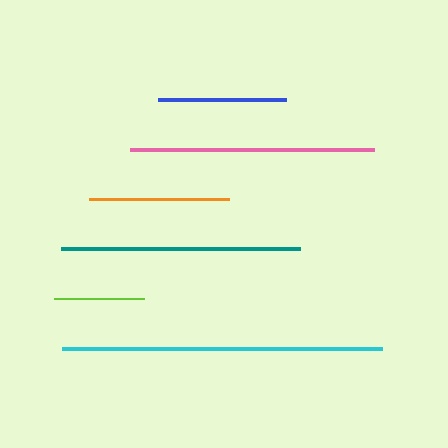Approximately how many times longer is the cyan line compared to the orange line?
The cyan line is approximately 2.3 times the length of the orange line.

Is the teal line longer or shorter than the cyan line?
The cyan line is longer than the teal line.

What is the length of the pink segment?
The pink segment is approximately 244 pixels long.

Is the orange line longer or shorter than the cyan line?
The cyan line is longer than the orange line.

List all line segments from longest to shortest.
From longest to shortest: cyan, pink, teal, orange, blue, lime.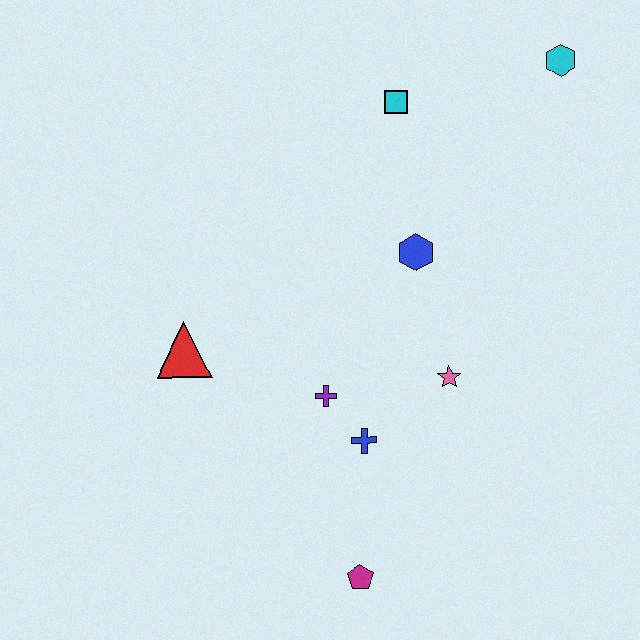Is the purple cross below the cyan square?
Yes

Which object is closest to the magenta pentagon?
The blue cross is closest to the magenta pentagon.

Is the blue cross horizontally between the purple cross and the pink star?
Yes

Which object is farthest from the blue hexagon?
The magenta pentagon is farthest from the blue hexagon.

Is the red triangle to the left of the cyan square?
Yes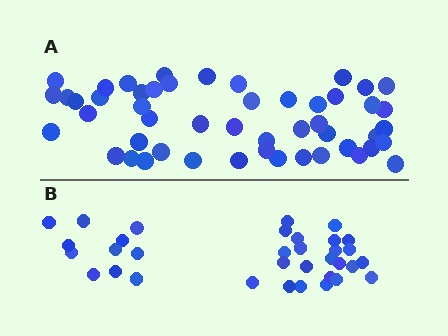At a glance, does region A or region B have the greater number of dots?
Region A (the top region) has more dots.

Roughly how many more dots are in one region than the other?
Region A has approximately 15 more dots than region B.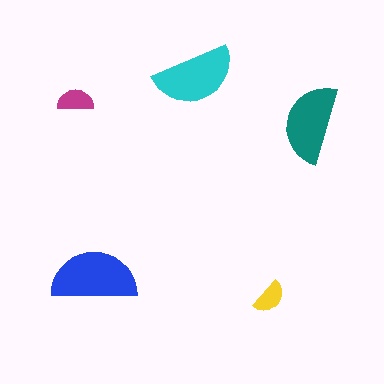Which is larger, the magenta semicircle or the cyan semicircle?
The cyan one.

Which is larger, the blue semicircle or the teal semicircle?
The blue one.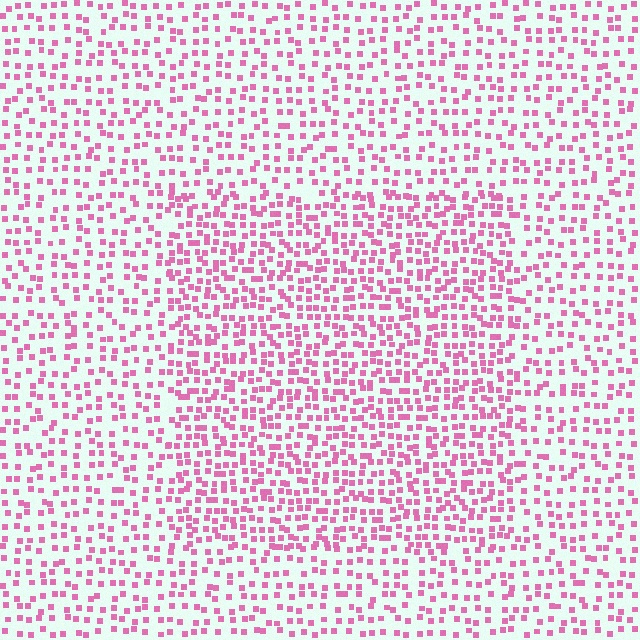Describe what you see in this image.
The image contains small pink elements arranged at two different densities. A rectangle-shaped region is visible where the elements are more densely packed than the surrounding area.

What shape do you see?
I see a rectangle.